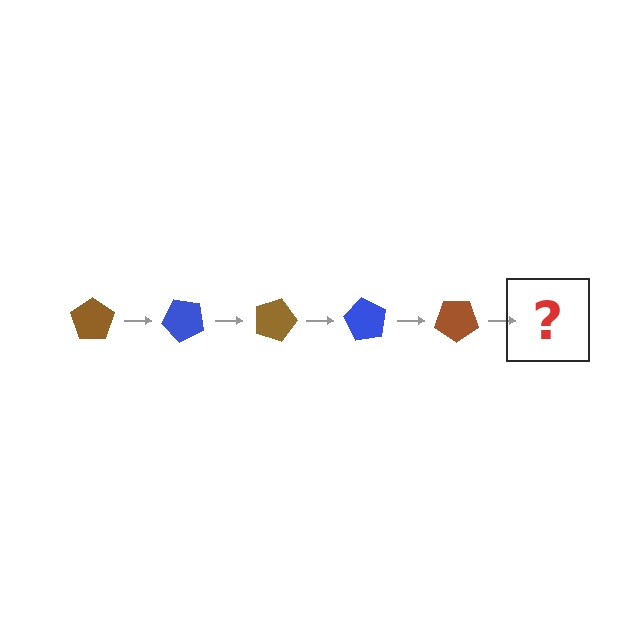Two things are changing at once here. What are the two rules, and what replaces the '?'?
The two rules are that it rotates 45 degrees each step and the color cycles through brown and blue. The '?' should be a blue pentagon, rotated 225 degrees from the start.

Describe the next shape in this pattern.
It should be a blue pentagon, rotated 225 degrees from the start.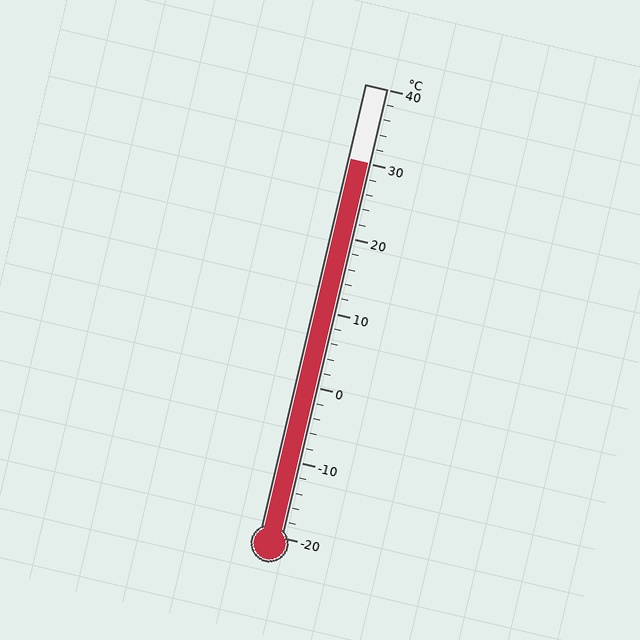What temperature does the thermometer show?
The thermometer shows approximately 30°C.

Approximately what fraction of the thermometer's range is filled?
The thermometer is filled to approximately 85% of its range.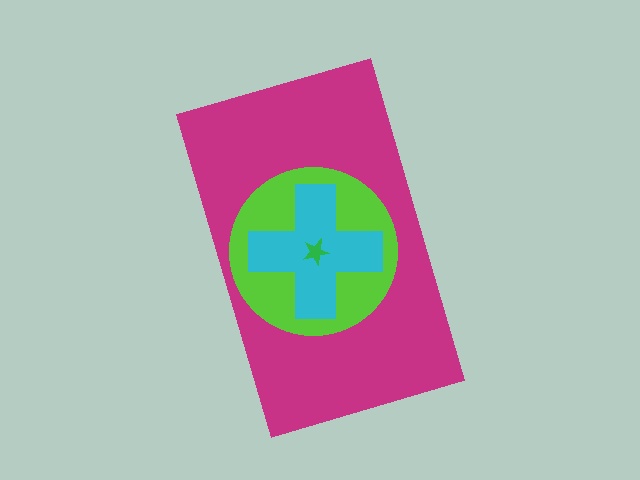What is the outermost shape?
The magenta rectangle.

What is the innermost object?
The green star.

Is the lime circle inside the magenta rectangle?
Yes.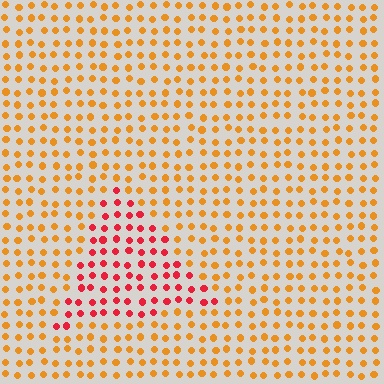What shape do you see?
I see a triangle.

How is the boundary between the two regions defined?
The boundary is defined purely by a slight shift in hue (about 42 degrees). Spacing, size, and orientation are identical on both sides.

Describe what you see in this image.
The image is filled with small orange elements in a uniform arrangement. A triangle-shaped region is visible where the elements are tinted to a slightly different hue, forming a subtle color boundary.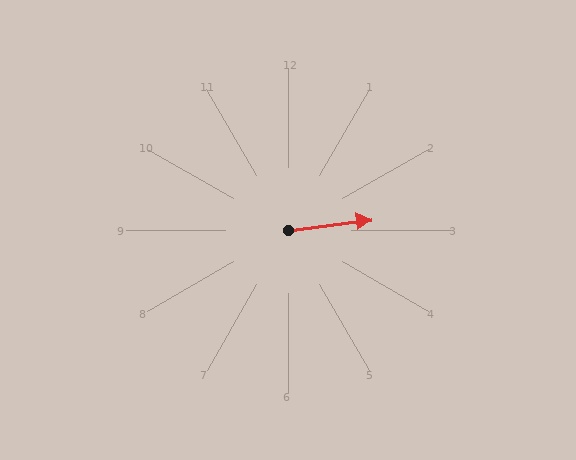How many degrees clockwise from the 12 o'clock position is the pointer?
Approximately 83 degrees.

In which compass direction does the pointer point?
East.